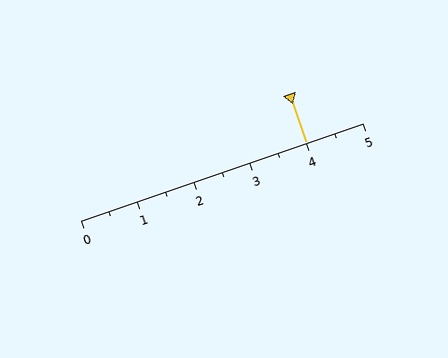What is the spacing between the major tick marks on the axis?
The major ticks are spaced 1 apart.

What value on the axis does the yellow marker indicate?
The marker indicates approximately 4.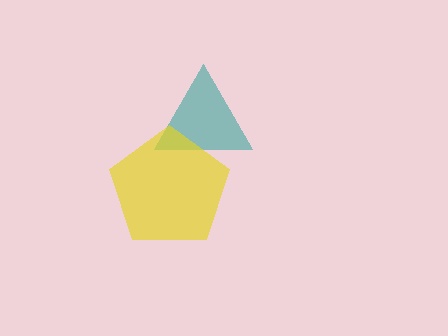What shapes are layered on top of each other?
The layered shapes are: a teal triangle, a yellow pentagon.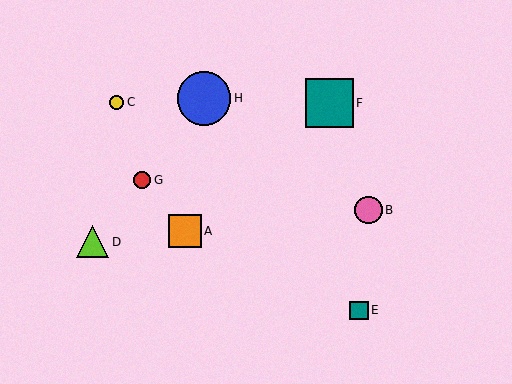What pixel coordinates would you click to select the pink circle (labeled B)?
Click at (368, 210) to select the pink circle B.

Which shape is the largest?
The blue circle (labeled H) is the largest.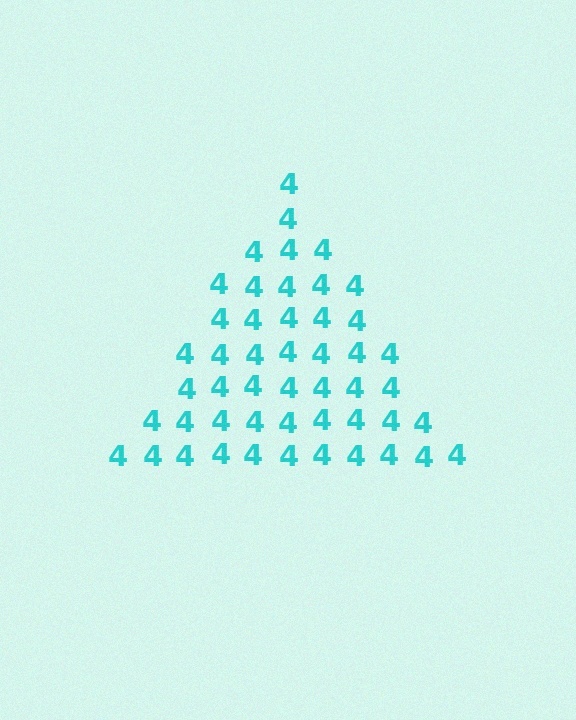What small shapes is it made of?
It is made of small digit 4's.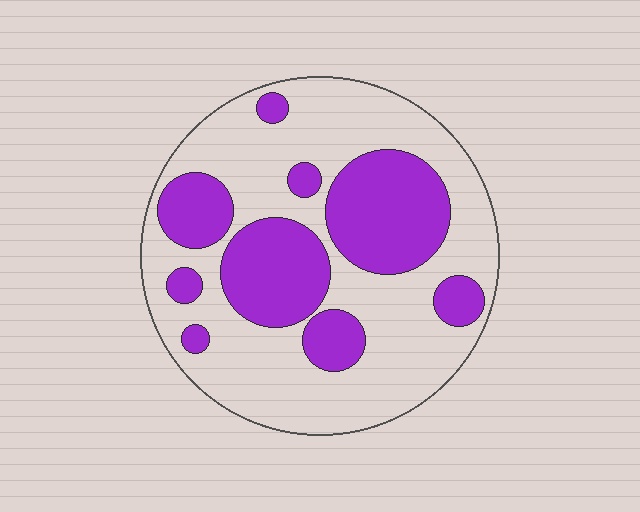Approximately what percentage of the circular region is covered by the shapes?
Approximately 35%.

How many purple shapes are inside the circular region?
9.